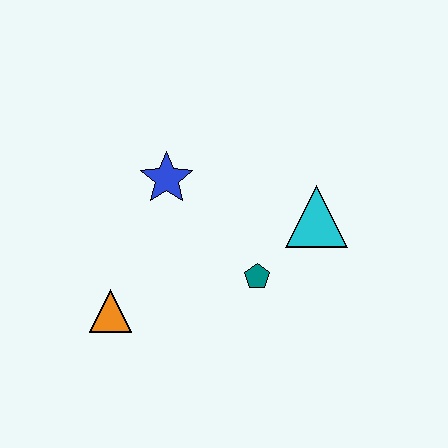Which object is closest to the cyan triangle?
The teal pentagon is closest to the cyan triangle.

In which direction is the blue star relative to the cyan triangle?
The blue star is to the left of the cyan triangle.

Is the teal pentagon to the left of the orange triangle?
No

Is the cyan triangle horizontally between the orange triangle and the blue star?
No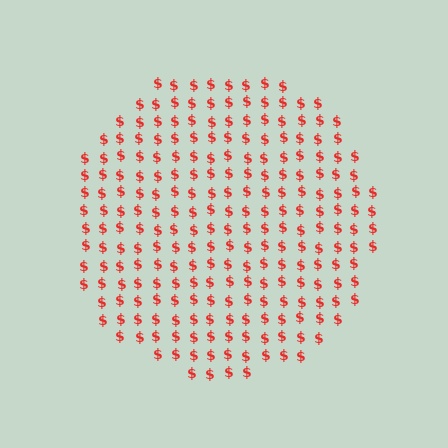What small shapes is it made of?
It is made of small dollar signs.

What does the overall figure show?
The overall figure shows a circle.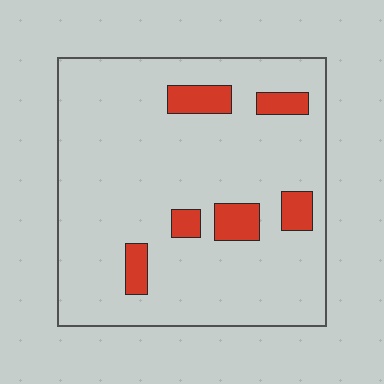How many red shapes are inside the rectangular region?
6.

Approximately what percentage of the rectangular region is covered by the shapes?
Approximately 10%.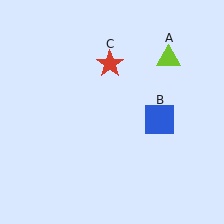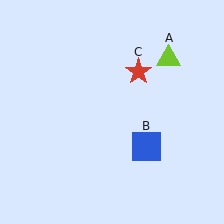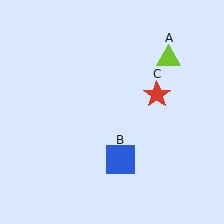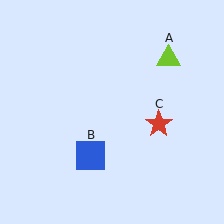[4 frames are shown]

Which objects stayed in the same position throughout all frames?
Lime triangle (object A) remained stationary.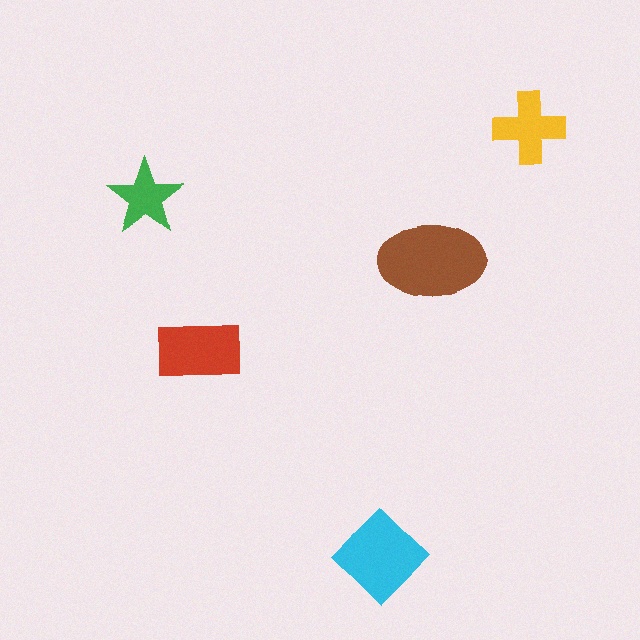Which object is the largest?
The brown ellipse.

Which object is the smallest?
The green star.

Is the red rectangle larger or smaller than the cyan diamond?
Smaller.